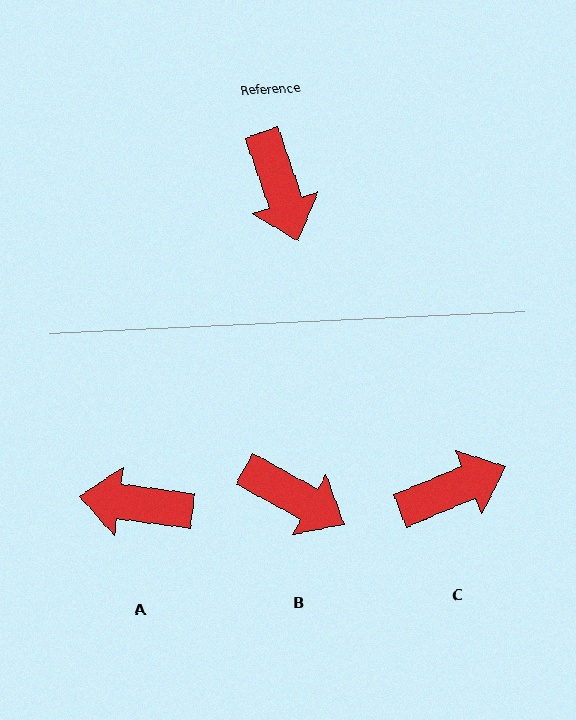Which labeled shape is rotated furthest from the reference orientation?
A, about 116 degrees away.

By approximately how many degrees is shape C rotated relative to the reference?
Approximately 94 degrees counter-clockwise.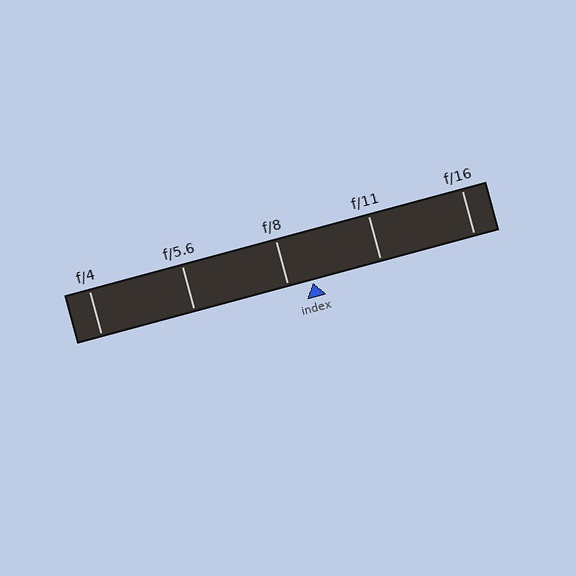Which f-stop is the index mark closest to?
The index mark is closest to f/8.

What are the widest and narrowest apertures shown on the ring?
The widest aperture shown is f/4 and the narrowest is f/16.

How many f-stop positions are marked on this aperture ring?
There are 5 f-stop positions marked.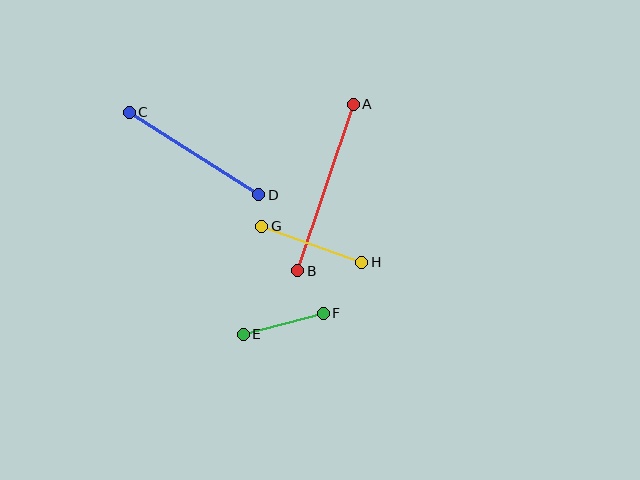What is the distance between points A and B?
The distance is approximately 176 pixels.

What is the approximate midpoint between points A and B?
The midpoint is at approximately (326, 188) pixels.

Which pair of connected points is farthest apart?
Points A and B are farthest apart.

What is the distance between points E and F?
The distance is approximately 83 pixels.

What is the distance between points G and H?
The distance is approximately 106 pixels.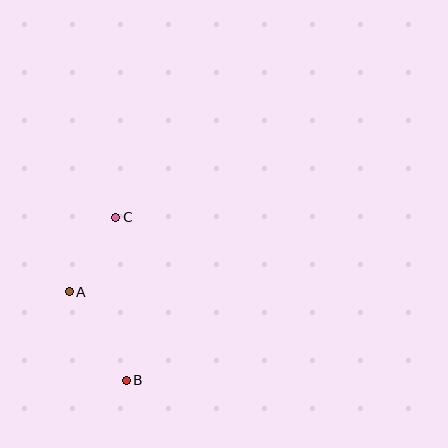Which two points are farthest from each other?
Points B and C are farthest from each other.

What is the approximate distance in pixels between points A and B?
The distance between A and B is approximately 105 pixels.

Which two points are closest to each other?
Points A and C are closest to each other.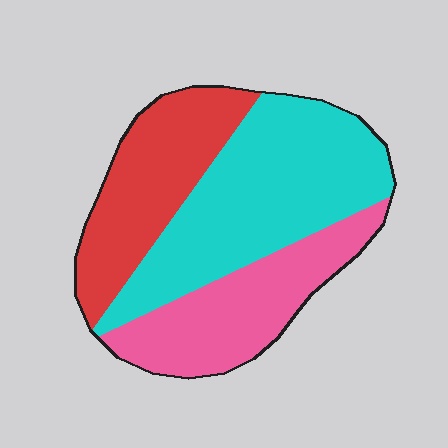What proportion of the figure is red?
Red takes up about one quarter (1/4) of the figure.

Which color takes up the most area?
Cyan, at roughly 45%.